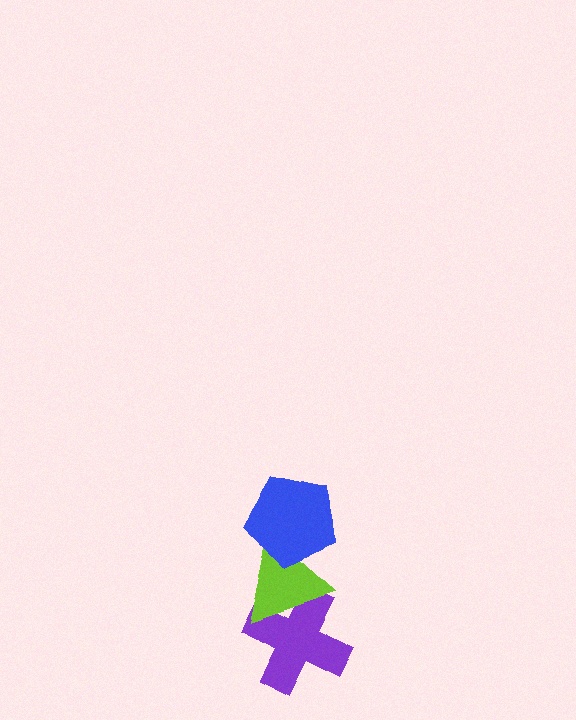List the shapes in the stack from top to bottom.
From top to bottom: the blue pentagon, the lime triangle, the purple cross.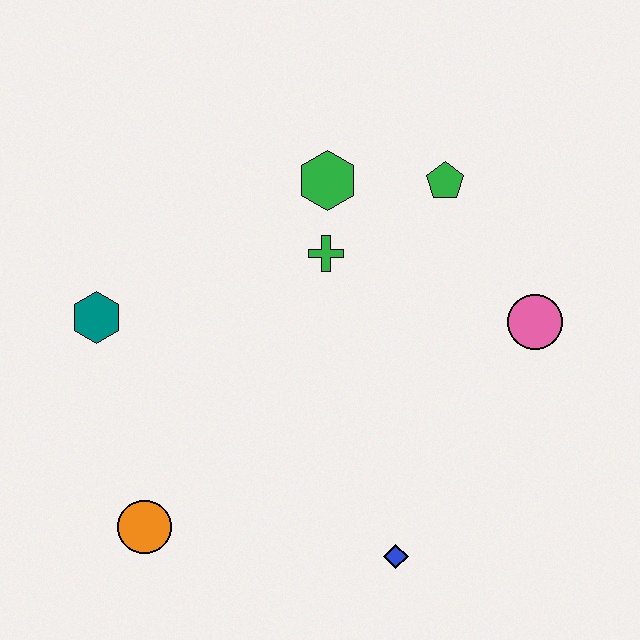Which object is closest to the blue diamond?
The orange circle is closest to the blue diamond.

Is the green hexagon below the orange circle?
No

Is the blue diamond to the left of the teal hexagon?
No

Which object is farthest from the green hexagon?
The orange circle is farthest from the green hexagon.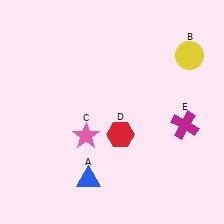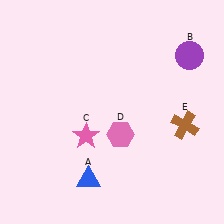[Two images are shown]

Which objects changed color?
B changed from yellow to purple. D changed from red to pink. E changed from magenta to brown.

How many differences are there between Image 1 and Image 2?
There are 3 differences between the two images.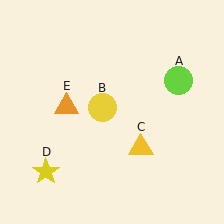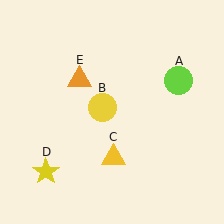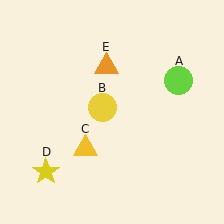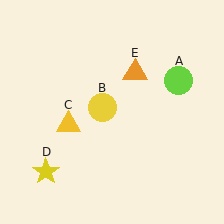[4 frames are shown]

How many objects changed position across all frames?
2 objects changed position: yellow triangle (object C), orange triangle (object E).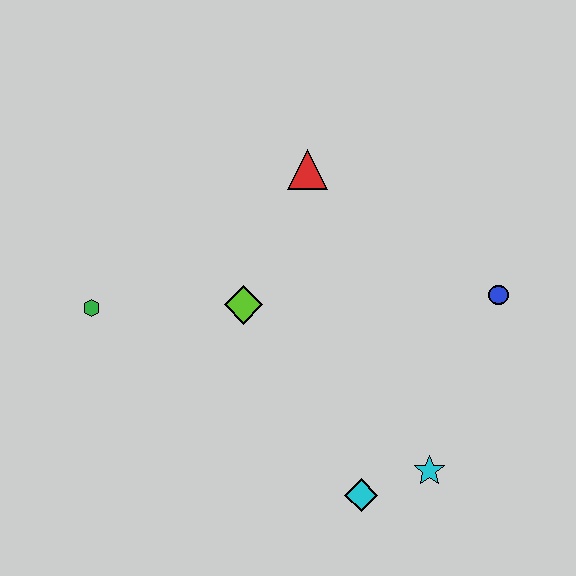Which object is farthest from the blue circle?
The green hexagon is farthest from the blue circle.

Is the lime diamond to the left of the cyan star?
Yes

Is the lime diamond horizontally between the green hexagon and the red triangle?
Yes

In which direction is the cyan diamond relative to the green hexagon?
The cyan diamond is to the right of the green hexagon.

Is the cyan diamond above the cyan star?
No